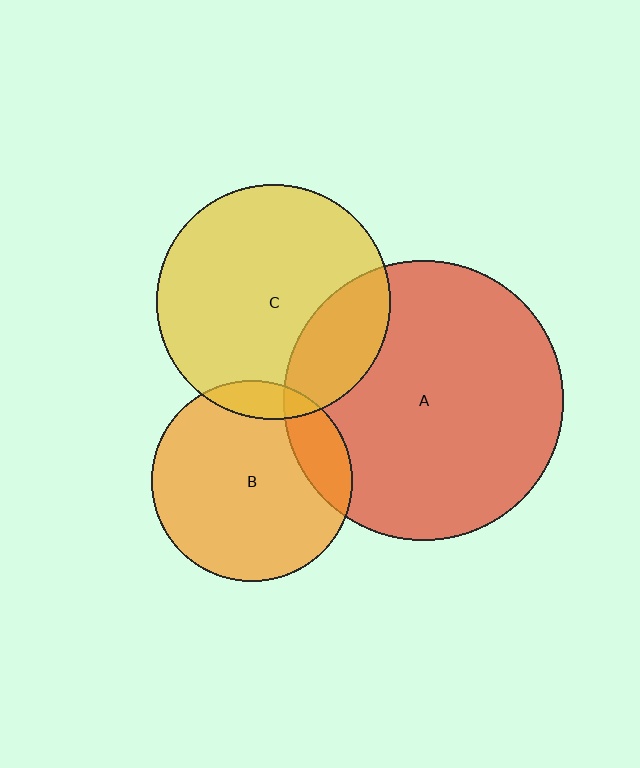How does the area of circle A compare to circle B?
Approximately 1.9 times.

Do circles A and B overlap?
Yes.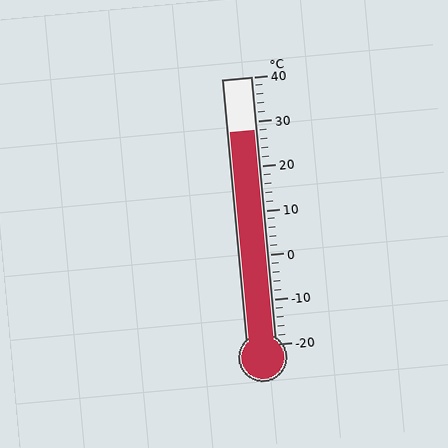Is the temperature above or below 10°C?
The temperature is above 10°C.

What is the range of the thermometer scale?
The thermometer scale ranges from -20°C to 40°C.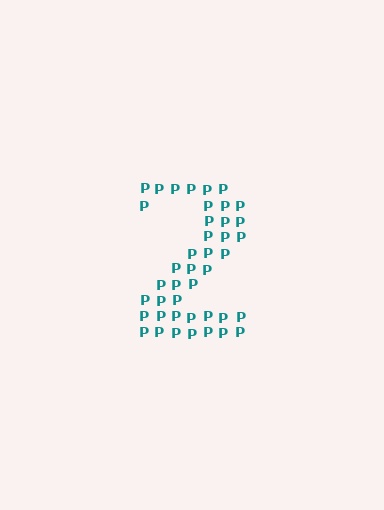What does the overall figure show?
The overall figure shows the digit 2.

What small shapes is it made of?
It is made of small letter P's.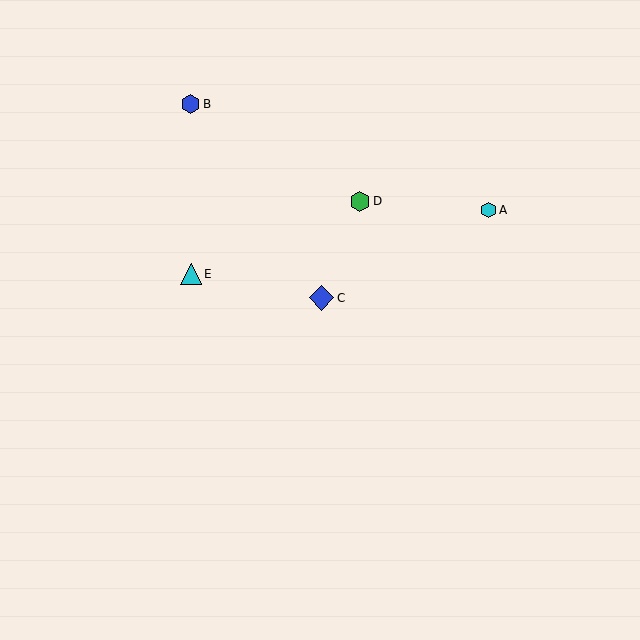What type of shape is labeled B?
Shape B is a blue hexagon.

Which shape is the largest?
The blue diamond (labeled C) is the largest.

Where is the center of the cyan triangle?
The center of the cyan triangle is at (191, 274).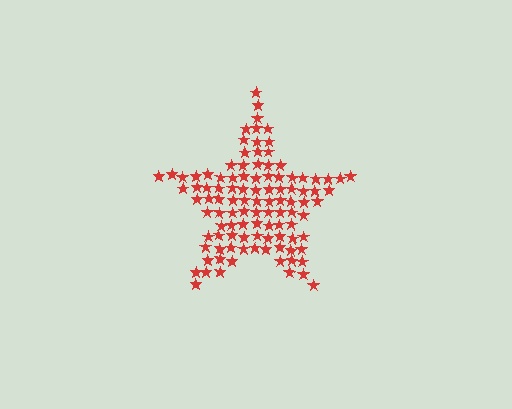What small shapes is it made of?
It is made of small stars.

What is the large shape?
The large shape is a star.